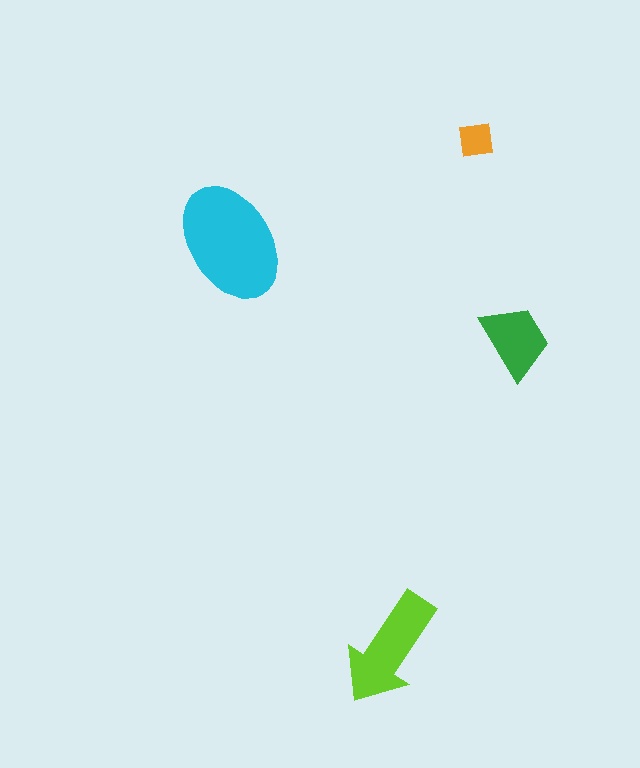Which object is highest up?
The orange square is topmost.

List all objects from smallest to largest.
The orange square, the green trapezoid, the lime arrow, the cyan ellipse.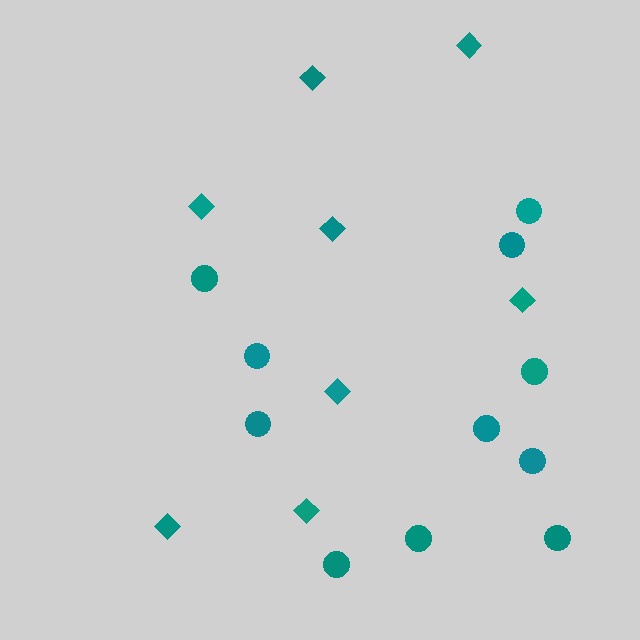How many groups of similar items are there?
There are 2 groups: one group of circles (11) and one group of diamonds (8).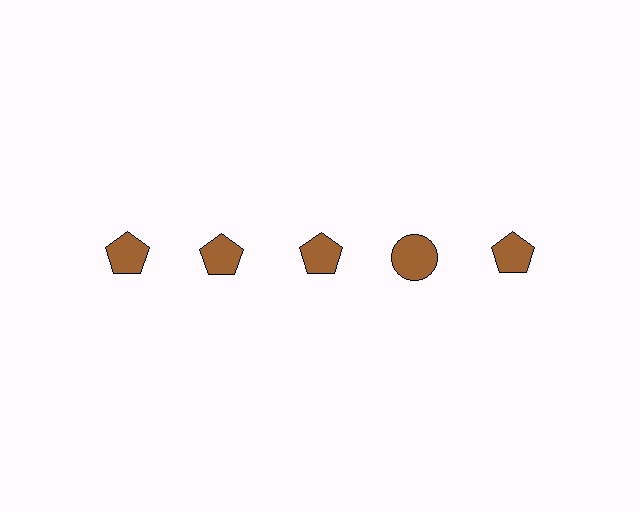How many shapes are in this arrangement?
There are 5 shapes arranged in a grid pattern.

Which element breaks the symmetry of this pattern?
The brown circle in the top row, second from right column breaks the symmetry. All other shapes are brown pentagons.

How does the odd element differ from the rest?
It has a different shape: circle instead of pentagon.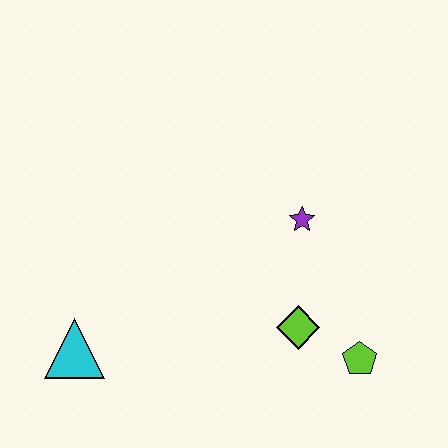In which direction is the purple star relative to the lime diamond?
The purple star is above the lime diamond.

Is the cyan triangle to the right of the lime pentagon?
No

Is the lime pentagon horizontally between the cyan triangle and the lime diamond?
No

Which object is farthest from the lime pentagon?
The cyan triangle is farthest from the lime pentagon.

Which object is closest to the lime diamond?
The lime pentagon is closest to the lime diamond.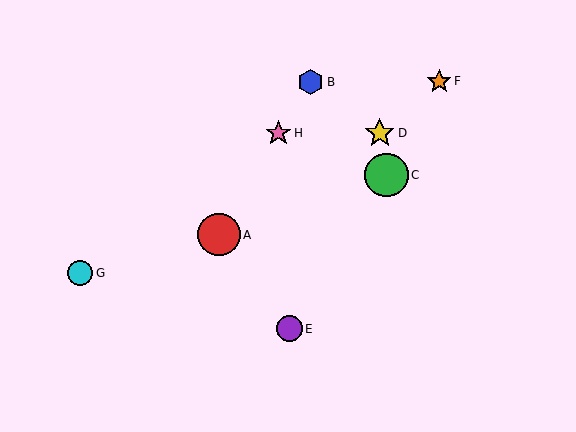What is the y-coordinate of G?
Object G is at y≈273.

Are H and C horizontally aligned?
No, H is at y≈133 and C is at y≈175.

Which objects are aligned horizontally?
Objects D, H are aligned horizontally.